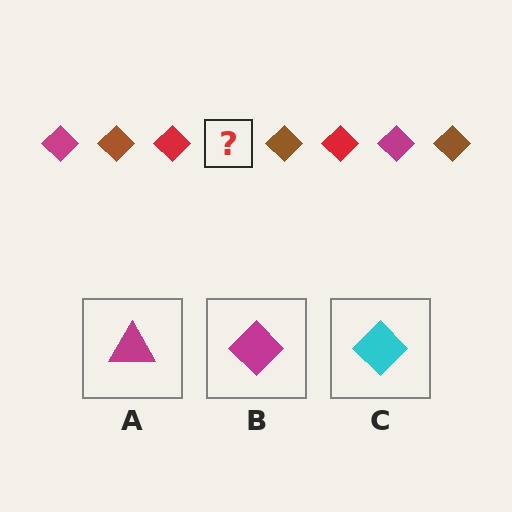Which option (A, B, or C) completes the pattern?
B.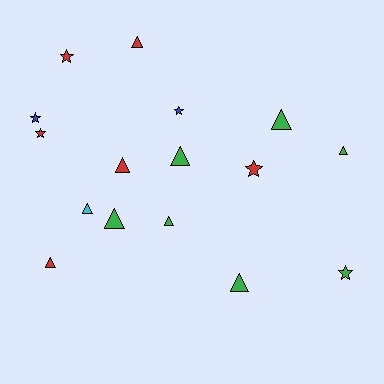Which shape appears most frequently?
Triangle, with 10 objects.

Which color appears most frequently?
Green, with 7 objects.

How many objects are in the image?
There are 16 objects.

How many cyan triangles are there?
There is 1 cyan triangle.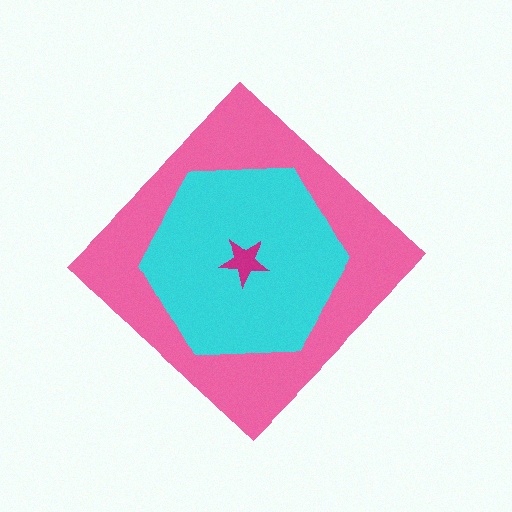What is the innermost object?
The magenta star.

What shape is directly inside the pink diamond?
The cyan hexagon.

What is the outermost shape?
The pink diamond.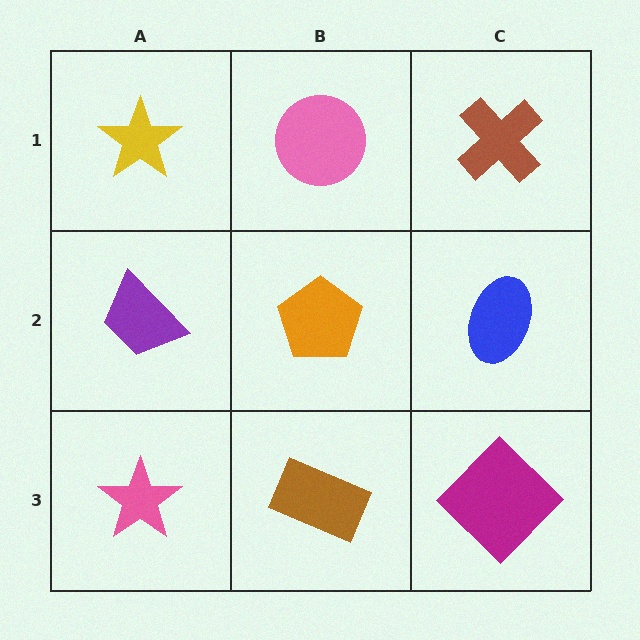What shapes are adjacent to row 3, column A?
A purple trapezoid (row 2, column A), a brown rectangle (row 3, column B).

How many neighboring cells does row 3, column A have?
2.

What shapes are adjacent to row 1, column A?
A purple trapezoid (row 2, column A), a pink circle (row 1, column B).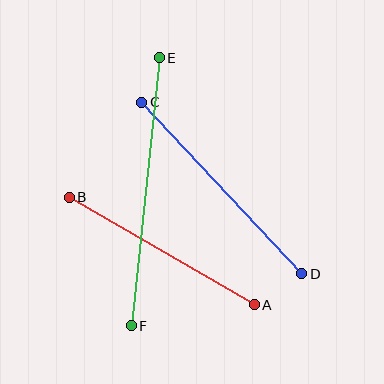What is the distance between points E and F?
The distance is approximately 270 pixels.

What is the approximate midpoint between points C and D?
The midpoint is at approximately (222, 188) pixels.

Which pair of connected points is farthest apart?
Points E and F are farthest apart.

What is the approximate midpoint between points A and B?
The midpoint is at approximately (162, 251) pixels.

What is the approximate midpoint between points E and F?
The midpoint is at approximately (145, 192) pixels.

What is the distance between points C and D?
The distance is approximately 235 pixels.